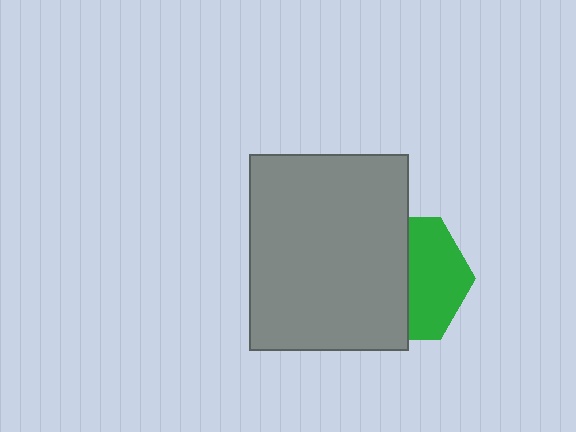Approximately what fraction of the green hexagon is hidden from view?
Roughly 54% of the green hexagon is hidden behind the gray rectangle.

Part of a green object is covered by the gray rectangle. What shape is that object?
It is a hexagon.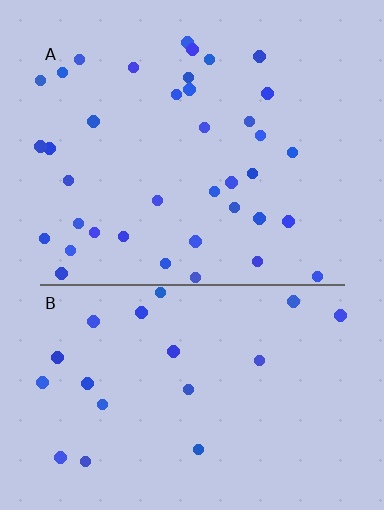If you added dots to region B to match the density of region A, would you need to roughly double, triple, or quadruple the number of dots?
Approximately double.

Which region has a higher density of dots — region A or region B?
A (the top).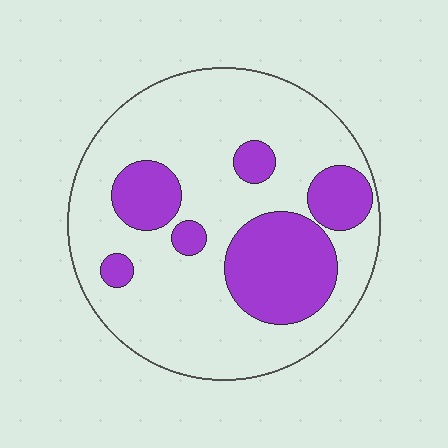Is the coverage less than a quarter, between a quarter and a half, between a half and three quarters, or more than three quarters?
Between a quarter and a half.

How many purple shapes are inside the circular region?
6.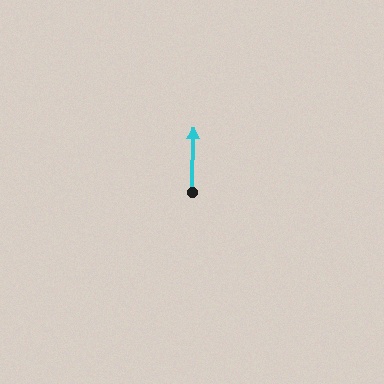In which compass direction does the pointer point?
North.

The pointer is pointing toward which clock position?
Roughly 12 o'clock.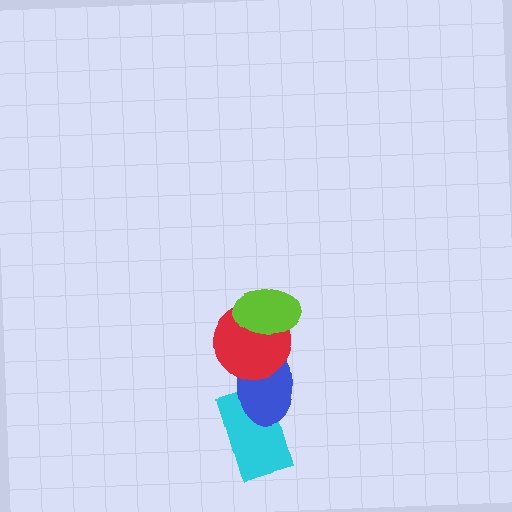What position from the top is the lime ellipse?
The lime ellipse is 1st from the top.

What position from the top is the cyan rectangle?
The cyan rectangle is 4th from the top.